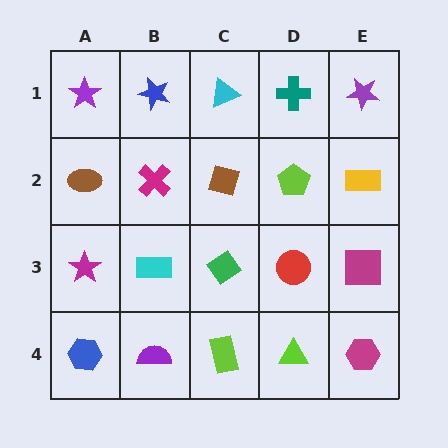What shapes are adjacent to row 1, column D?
A lime pentagon (row 2, column D), a cyan triangle (row 1, column C), a purple star (row 1, column E).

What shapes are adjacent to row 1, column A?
A brown ellipse (row 2, column A), a blue star (row 1, column B).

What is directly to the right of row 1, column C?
A teal cross.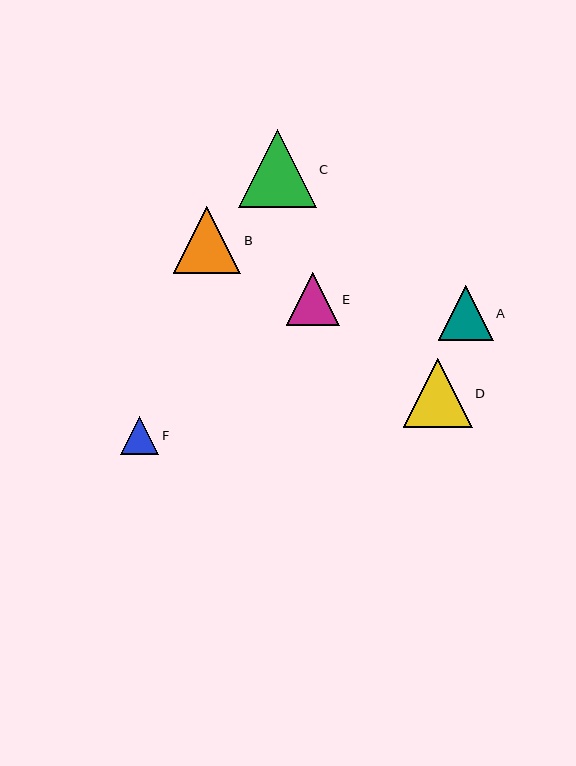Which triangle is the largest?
Triangle C is the largest with a size of approximately 77 pixels.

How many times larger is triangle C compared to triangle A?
Triangle C is approximately 1.4 times the size of triangle A.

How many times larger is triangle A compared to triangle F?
Triangle A is approximately 1.4 times the size of triangle F.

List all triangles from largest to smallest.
From largest to smallest: C, D, B, A, E, F.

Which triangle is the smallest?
Triangle F is the smallest with a size of approximately 38 pixels.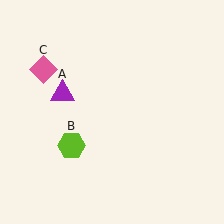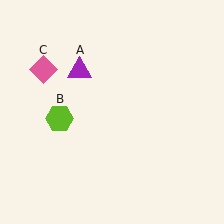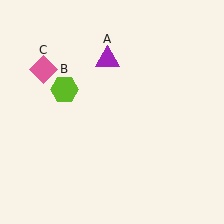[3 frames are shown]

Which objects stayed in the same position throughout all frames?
Pink diamond (object C) remained stationary.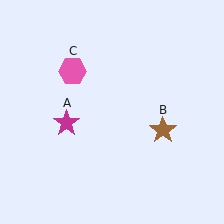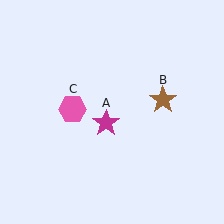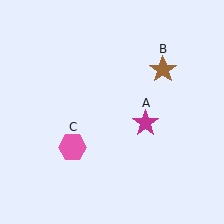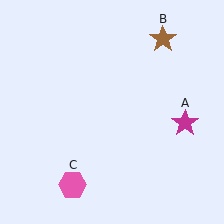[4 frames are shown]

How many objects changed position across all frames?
3 objects changed position: magenta star (object A), brown star (object B), pink hexagon (object C).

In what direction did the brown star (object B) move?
The brown star (object B) moved up.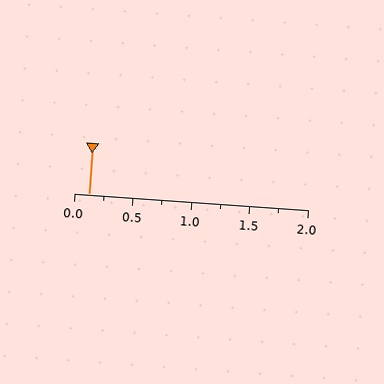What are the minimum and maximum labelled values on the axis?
The axis runs from 0.0 to 2.0.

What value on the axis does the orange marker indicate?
The marker indicates approximately 0.12.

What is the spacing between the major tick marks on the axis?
The major ticks are spaced 0.5 apart.